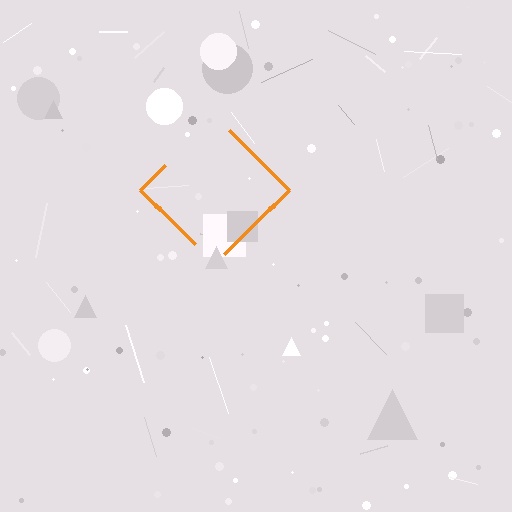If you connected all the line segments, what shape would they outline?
They would outline a diamond.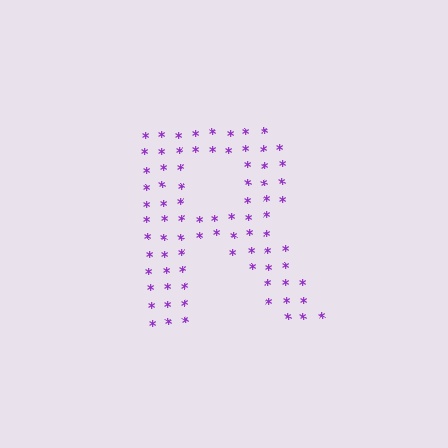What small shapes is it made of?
It is made of small asterisks.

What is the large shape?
The large shape is the letter R.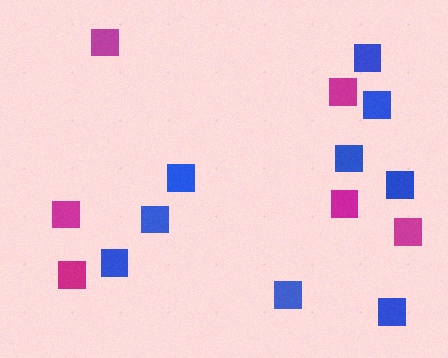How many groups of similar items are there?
There are 2 groups: one group of magenta squares (6) and one group of blue squares (9).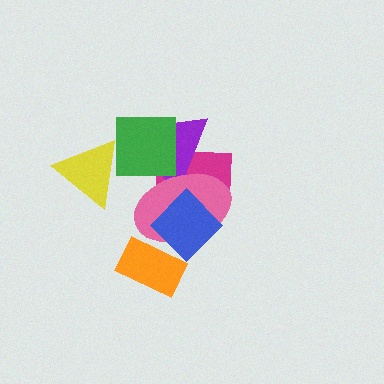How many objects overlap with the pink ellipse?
4 objects overlap with the pink ellipse.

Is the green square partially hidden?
Yes, it is partially covered by another shape.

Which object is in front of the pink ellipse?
The blue diamond is in front of the pink ellipse.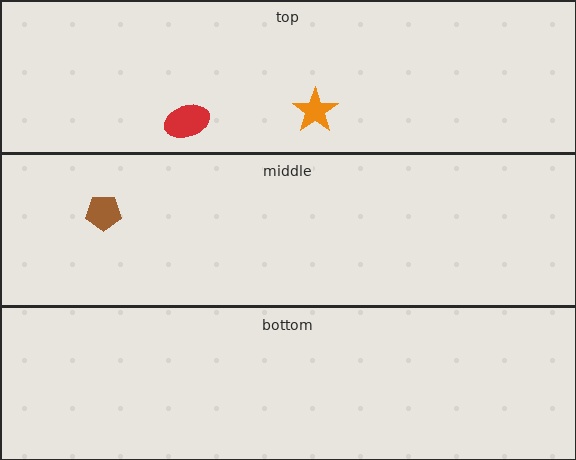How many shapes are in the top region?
2.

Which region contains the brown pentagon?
The middle region.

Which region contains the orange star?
The top region.